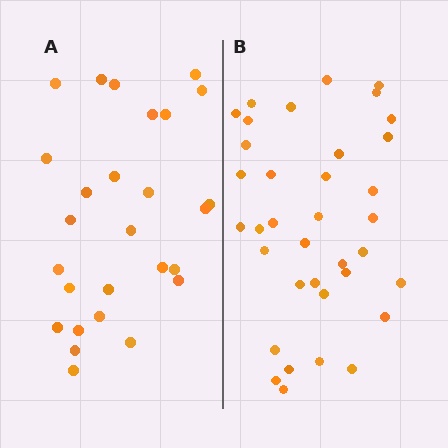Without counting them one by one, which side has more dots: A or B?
Region B (the right region) has more dots.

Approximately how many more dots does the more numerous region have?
Region B has roughly 8 or so more dots than region A.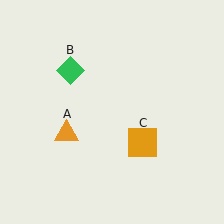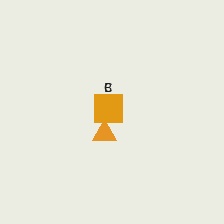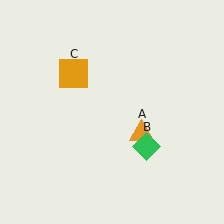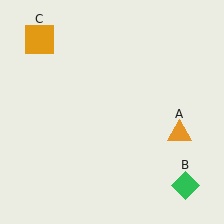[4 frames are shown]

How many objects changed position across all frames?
3 objects changed position: orange triangle (object A), green diamond (object B), orange square (object C).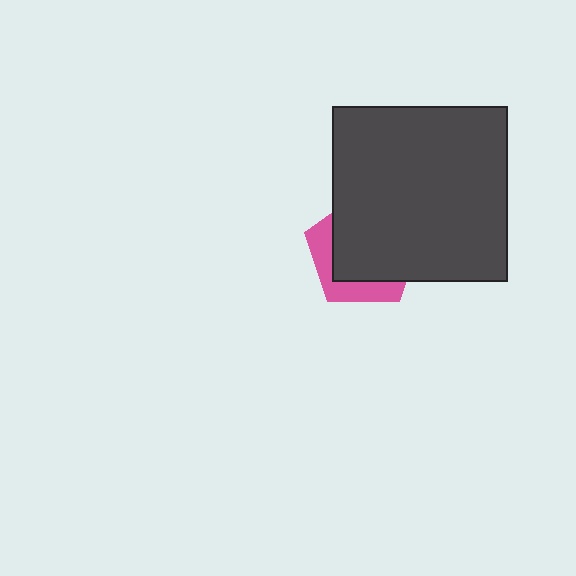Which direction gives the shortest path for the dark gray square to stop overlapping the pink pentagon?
Moving toward the upper-right gives the shortest separation.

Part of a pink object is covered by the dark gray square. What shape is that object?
It is a pentagon.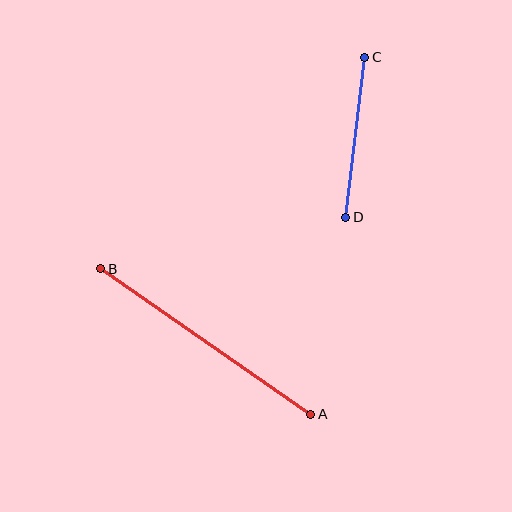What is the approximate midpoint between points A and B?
The midpoint is at approximately (206, 341) pixels.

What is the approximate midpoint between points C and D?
The midpoint is at approximately (355, 137) pixels.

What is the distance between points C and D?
The distance is approximately 161 pixels.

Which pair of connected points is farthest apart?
Points A and B are farthest apart.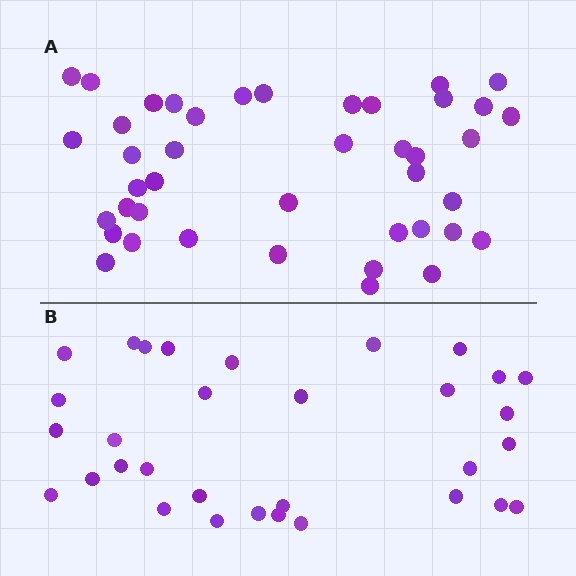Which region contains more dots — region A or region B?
Region A (the top region) has more dots.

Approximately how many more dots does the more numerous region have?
Region A has roughly 10 or so more dots than region B.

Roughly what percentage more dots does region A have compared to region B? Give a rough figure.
About 30% more.